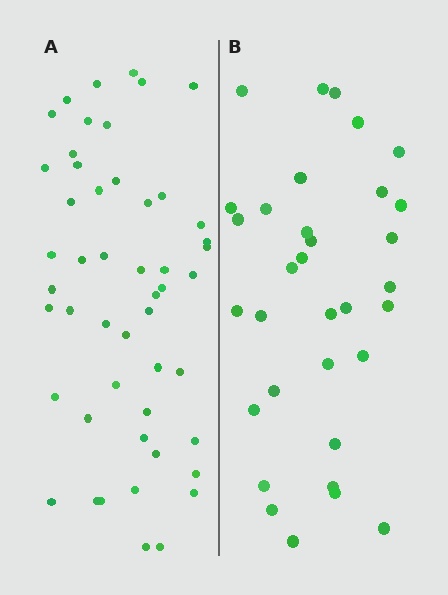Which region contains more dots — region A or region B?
Region A (the left region) has more dots.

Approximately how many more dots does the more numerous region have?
Region A has approximately 15 more dots than region B.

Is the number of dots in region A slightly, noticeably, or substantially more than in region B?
Region A has substantially more. The ratio is roughly 1.5 to 1.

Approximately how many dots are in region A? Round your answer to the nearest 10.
About 50 dots.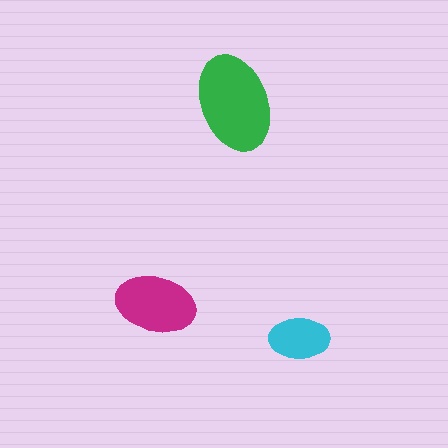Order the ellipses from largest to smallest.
the green one, the magenta one, the cyan one.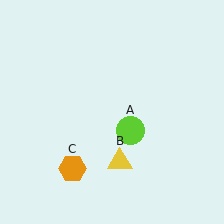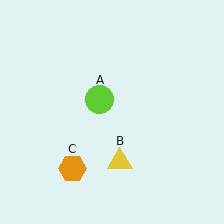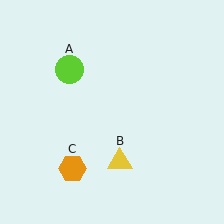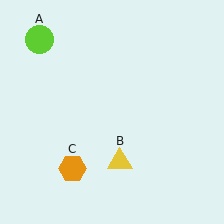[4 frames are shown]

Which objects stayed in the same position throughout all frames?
Yellow triangle (object B) and orange hexagon (object C) remained stationary.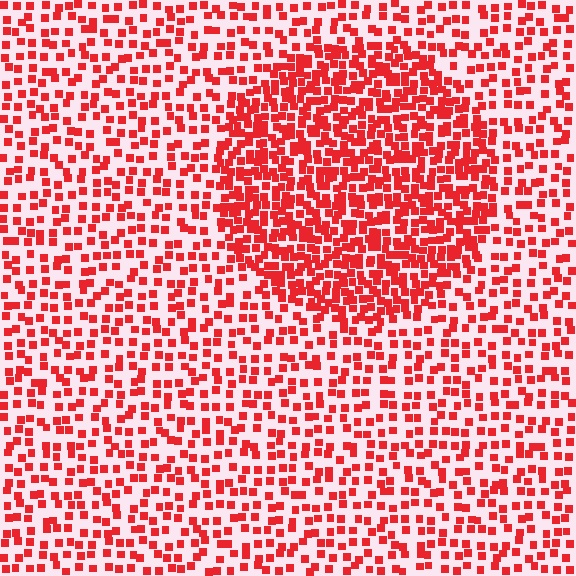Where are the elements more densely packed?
The elements are more densely packed inside the circle boundary.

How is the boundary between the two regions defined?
The boundary is defined by a change in element density (approximately 2.1x ratio). All elements are the same color, size, and shape.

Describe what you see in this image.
The image contains small red elements arranged at two different densities. A circle-shaped region is visible where the elements are more densely packed than the surrounding area.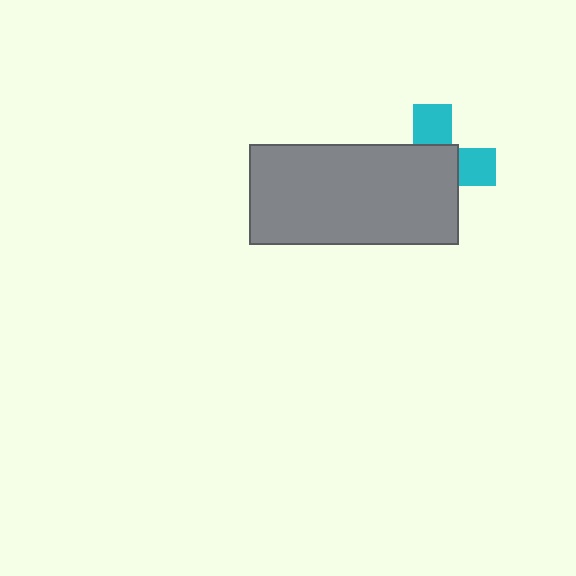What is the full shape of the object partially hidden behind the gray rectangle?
The partially hidden object is a cyan cross.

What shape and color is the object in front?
The object in front is a gray rectangle.